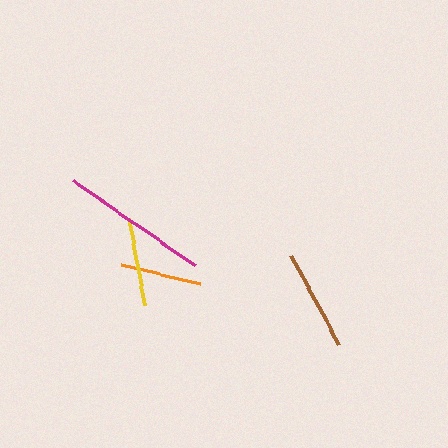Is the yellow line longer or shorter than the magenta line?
The magenta line is longer than the yellow line.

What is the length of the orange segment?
The orange segment is approximately 81 pixels long.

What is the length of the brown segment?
The brown segment is approximately 101 pixels long.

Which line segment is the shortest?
The orange line is the shortest at approximately 81 pixels.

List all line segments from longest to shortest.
From longest to shortest: magenta, brown, yellow, orange.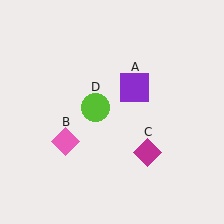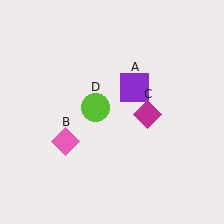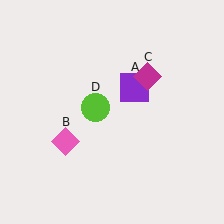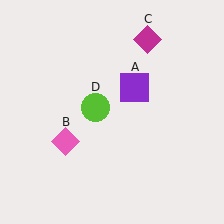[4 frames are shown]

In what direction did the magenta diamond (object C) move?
The magenta diamond (object C) moved up.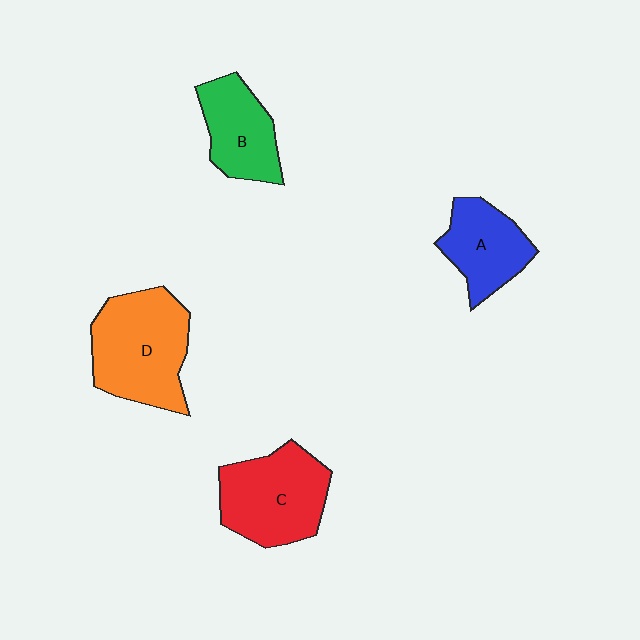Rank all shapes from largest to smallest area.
From largest to smallest: D (orange), C (red), B (green), A (blue).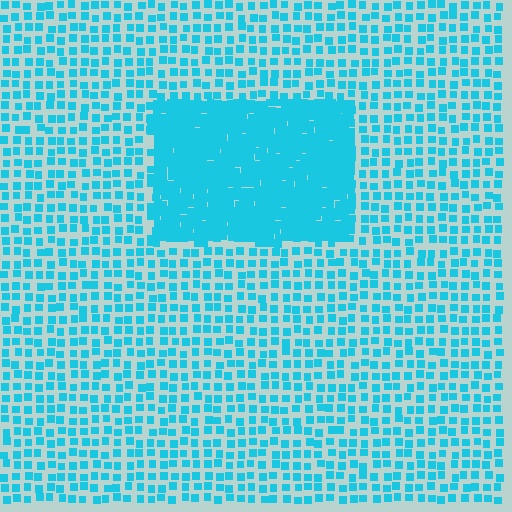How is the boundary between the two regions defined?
The boundary is defined by a change in element density (approximately 2.8x ratio). All elements are the same color, size, and shape.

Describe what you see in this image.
The image contains small cyan elements arranged at two different densities. A rectangle-shaped region is visible where the elements are more densely packed than the surrounding area.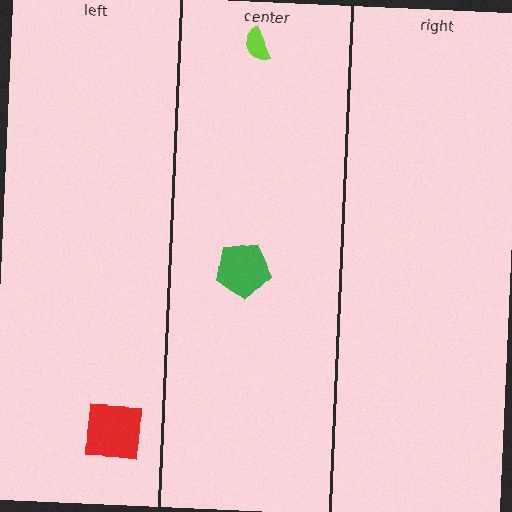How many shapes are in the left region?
1.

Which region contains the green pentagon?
The center region.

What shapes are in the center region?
The green pentagon, the lime semicircle.